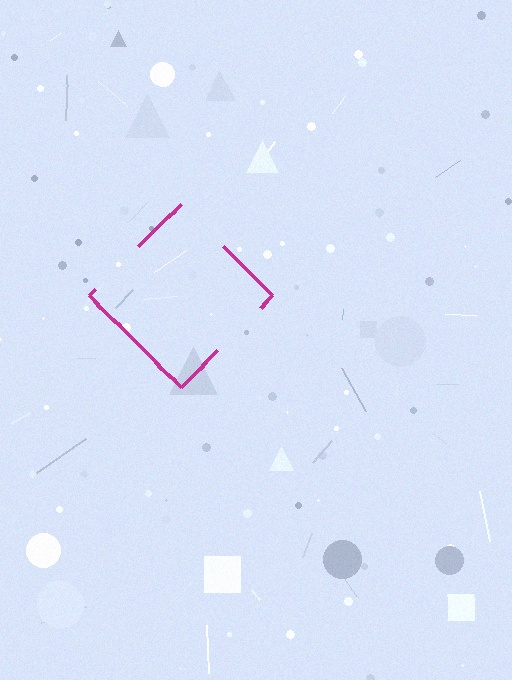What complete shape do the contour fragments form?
The contour fragments form a diamond.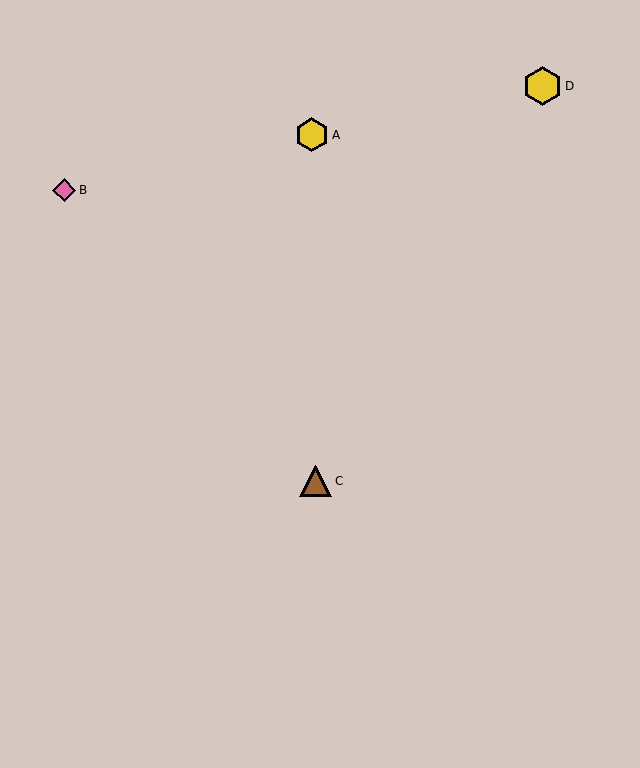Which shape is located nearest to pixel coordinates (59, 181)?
The pink diamond (labeled B) at (64, 190) is nearest to that location.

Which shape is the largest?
The yellow hexagon (labeled D) is the largest.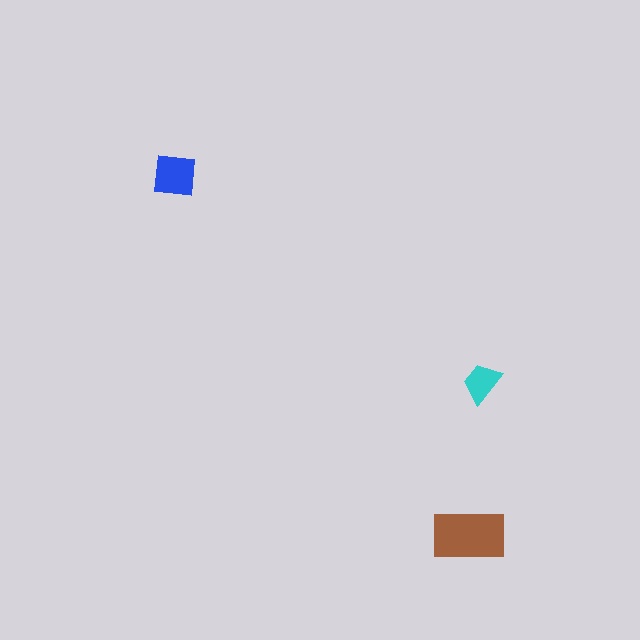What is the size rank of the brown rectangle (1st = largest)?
1st.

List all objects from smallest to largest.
The cyan trapezoid, the blue square, the brown rectangle.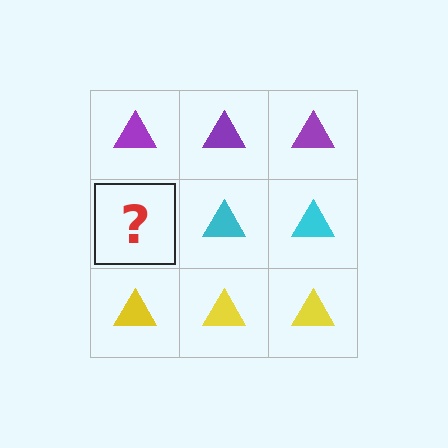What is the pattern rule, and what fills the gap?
The rule is that each row has a consistent color. The gap should be filled with a cyan triangle.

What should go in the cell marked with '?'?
The missing cell should contain a cyan triangle.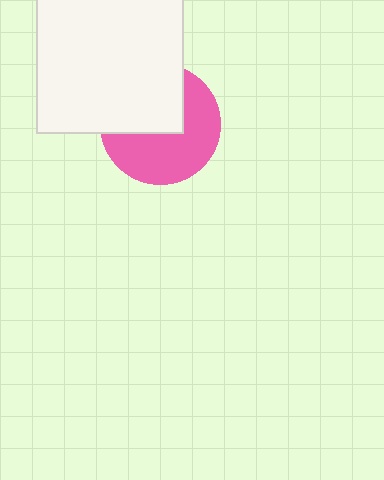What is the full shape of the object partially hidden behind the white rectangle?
The partially hidden object is a pink circle.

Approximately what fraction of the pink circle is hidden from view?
Roughly 43% of the pink circle is hidden behind the white rectangle.